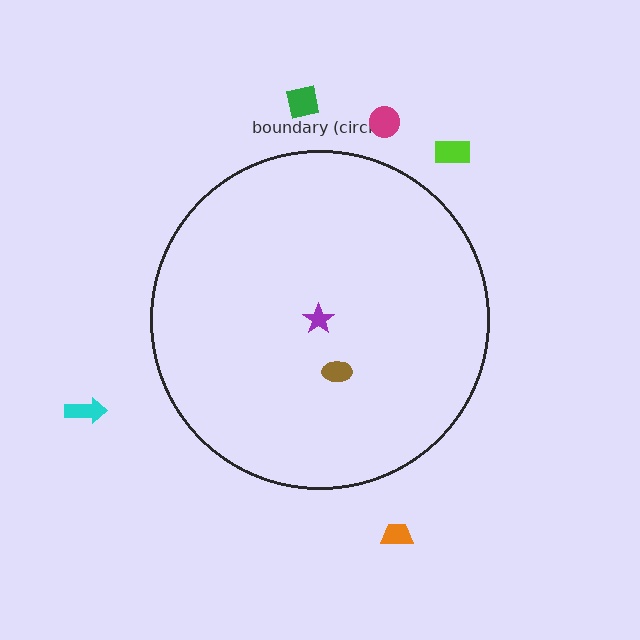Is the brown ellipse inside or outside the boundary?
Inside.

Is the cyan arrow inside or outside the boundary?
Outside.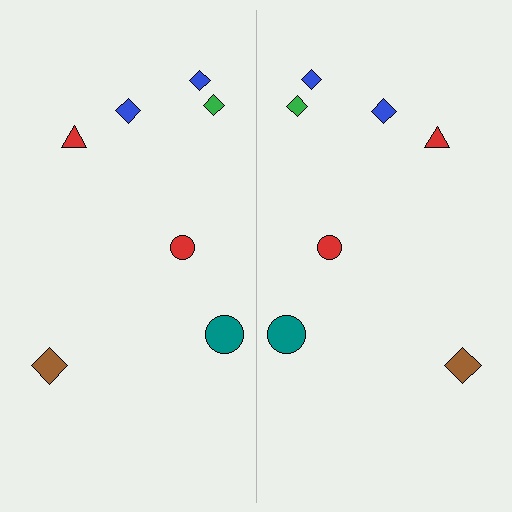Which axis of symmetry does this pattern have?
The pattern has a vertical axis of symmetry running through the center of the image.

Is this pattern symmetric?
Yes, this pattern has bilateral (reflection) symmetry.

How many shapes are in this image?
There are 14 shapes in this image.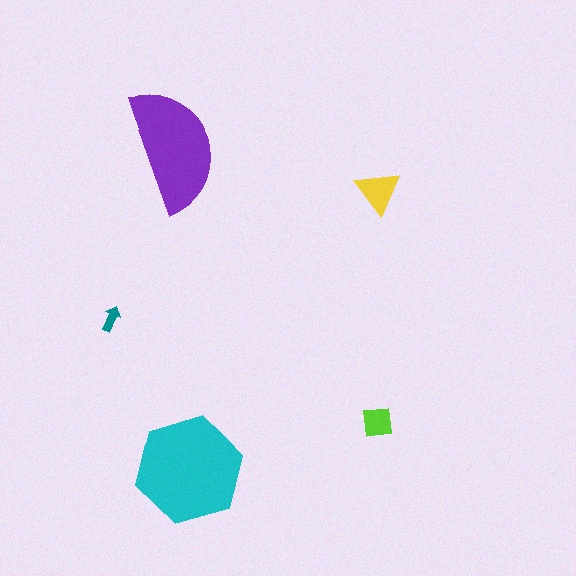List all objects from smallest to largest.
The teal arrow, the lime square, the yellow triangle, the purple semicircle, the cyan hexagon.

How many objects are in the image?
There are 5 objects in the image.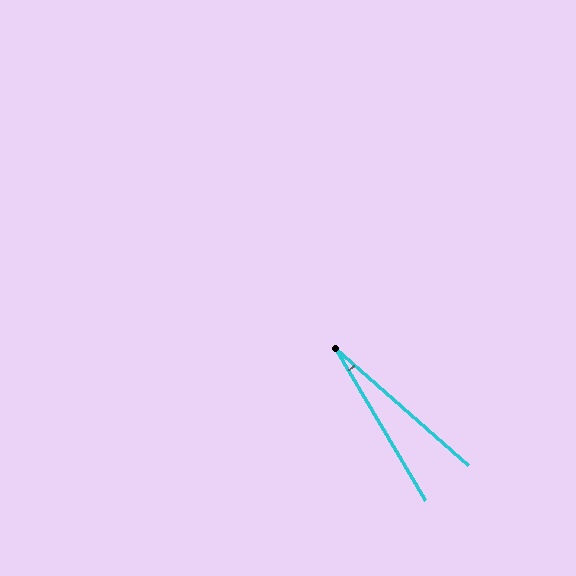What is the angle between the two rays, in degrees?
Approximately 18 degrees.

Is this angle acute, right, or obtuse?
It is acute.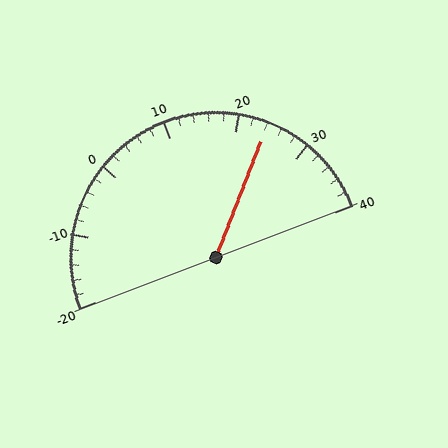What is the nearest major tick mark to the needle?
The nearest major tick mark is 20.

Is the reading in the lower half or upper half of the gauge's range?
The reading is in the upper half of the range (-20 to 40).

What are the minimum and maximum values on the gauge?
The gauge ranges from -20 to 40.